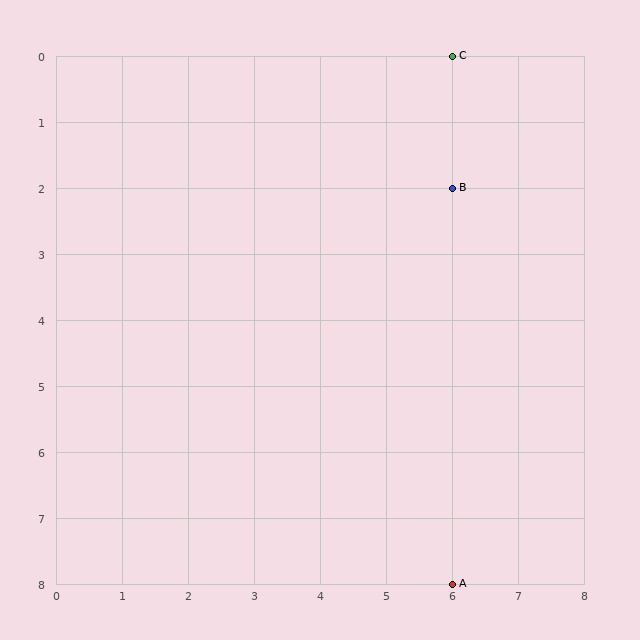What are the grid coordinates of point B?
Point B is at grid coordinates (6, 2).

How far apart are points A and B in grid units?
Points A and B are 6 rows apart.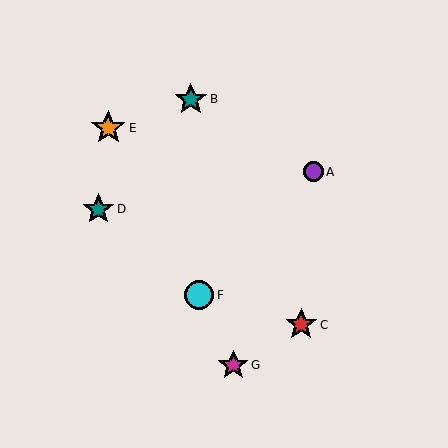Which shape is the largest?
The orange star (labeled E) is the largest.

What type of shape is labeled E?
Shape E is an orange star.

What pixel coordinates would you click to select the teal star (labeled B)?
Click at (191, 99) to select the teal star B.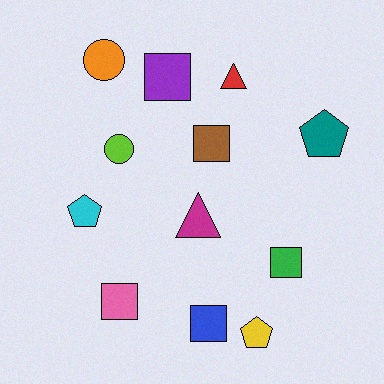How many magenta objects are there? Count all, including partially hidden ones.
There is 1 magenta object.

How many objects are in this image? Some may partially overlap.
There are 12 objects.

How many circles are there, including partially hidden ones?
There are 2 circles.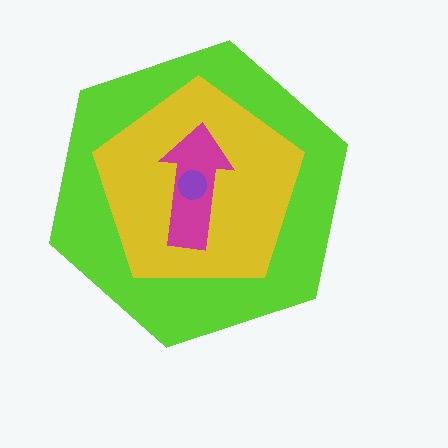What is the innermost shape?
The purple circle.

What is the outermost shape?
The lime hexagon.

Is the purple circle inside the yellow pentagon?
Yes.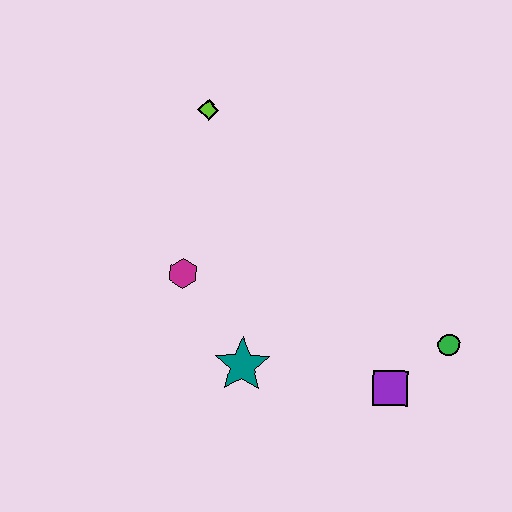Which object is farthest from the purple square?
The lime diamond is farthest from the purple square.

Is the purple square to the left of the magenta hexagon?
No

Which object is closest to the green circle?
The purple square is closest to the green circle.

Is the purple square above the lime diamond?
No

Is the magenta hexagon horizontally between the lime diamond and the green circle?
No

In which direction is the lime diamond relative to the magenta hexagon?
The lime diamond is above the magenta hexagon.